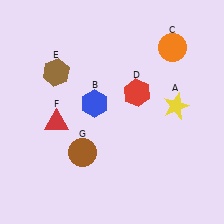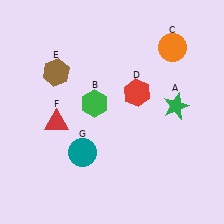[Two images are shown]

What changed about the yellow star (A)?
In Image 1, A is yellow. In Image 2, it changed to green.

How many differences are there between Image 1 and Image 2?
There are 3 differences between the two images.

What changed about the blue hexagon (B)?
In Image 1, B is blue. In Image 2, it changed to green.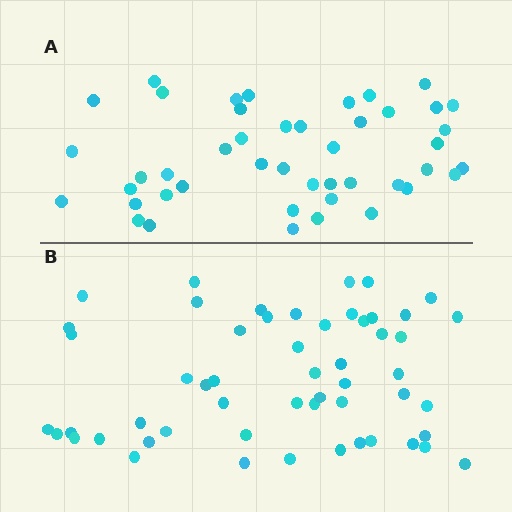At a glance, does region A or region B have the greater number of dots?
Region B (the bottom region) has more dots.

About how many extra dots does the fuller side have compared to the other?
Region B has roughly 8 or so more dots than region A.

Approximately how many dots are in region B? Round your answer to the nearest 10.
About 50 dots. (The exact count is 54, which rounds to 50.)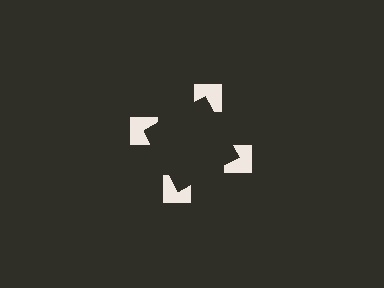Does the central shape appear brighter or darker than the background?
It typically appears slightly darker than the background, even though no actual brightness change is drawn.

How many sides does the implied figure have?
4 sides.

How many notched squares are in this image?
There are 4 — one at each vertex of the illusory square.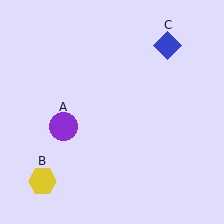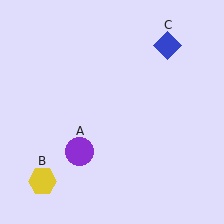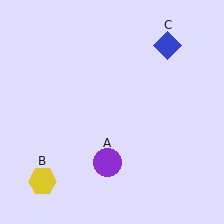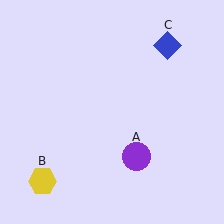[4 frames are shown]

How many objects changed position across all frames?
1 object changed position: purple circle (object A).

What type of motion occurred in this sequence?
The purple circle (object A) rotated counterclockwise around the center of the scene.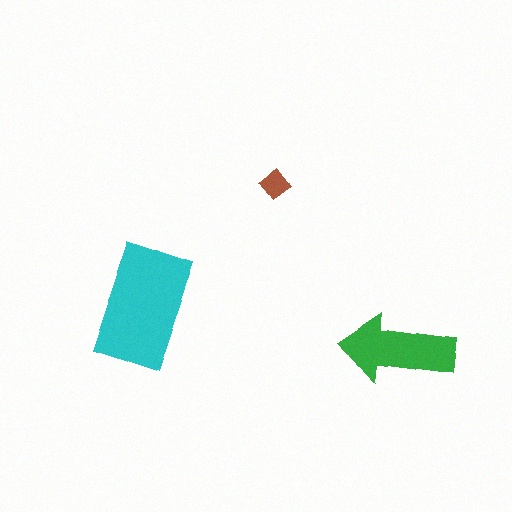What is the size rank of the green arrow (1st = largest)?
2nd.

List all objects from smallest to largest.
The brown diamond, the green arrow, the cyan rectangle.